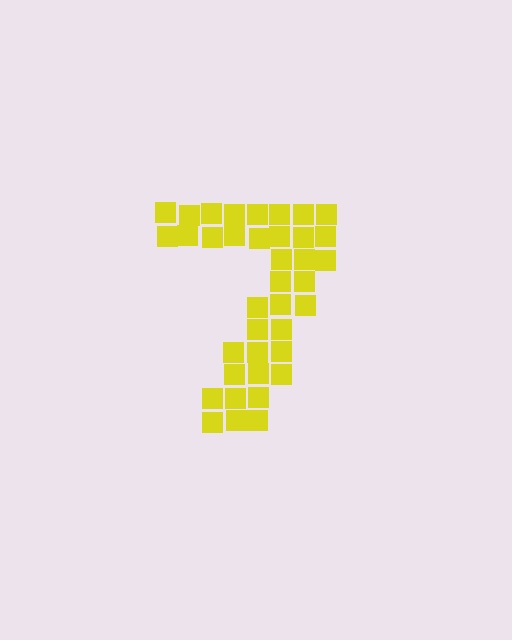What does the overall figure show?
The overall figure shows the digit 7.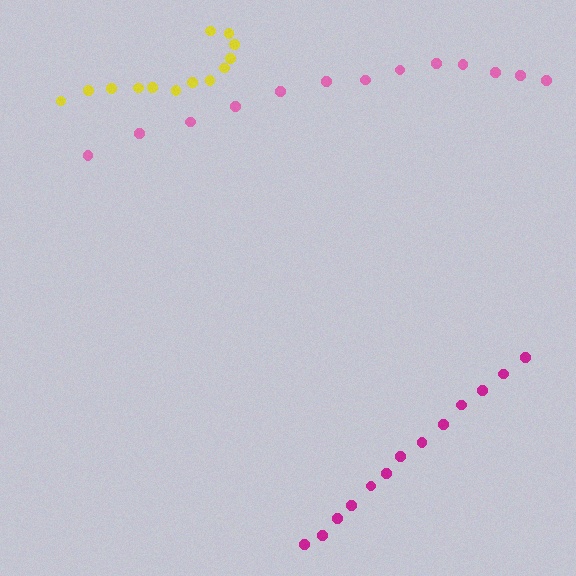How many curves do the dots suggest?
There are 3 distinct paths.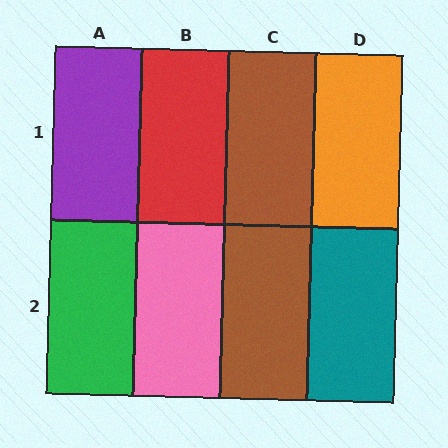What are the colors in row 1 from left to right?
Purple, red, brown, orange.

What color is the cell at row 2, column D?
Teal.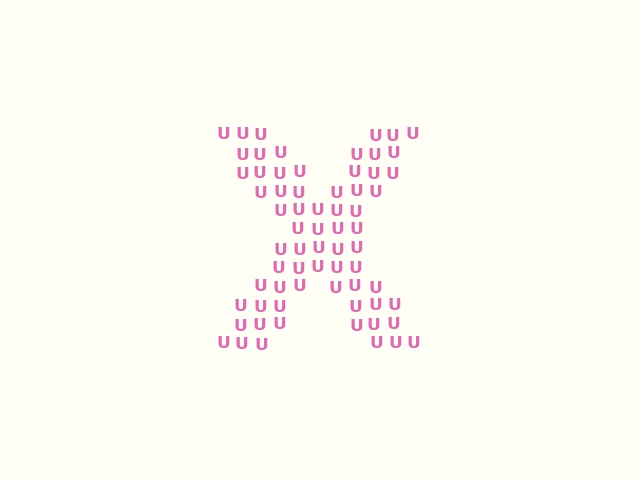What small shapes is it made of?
It is made of small letter U's.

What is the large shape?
The large shape is the letter X.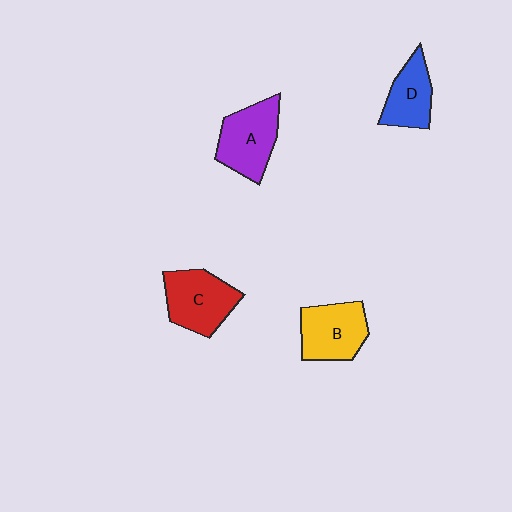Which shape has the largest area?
Shape C (red).